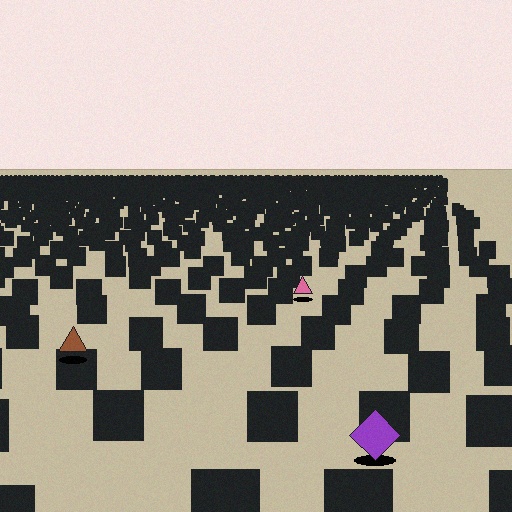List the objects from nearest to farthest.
From nearest to farthest: the purple diamond, the brown triangle, the pink triangle.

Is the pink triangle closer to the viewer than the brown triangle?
No. The brown triangle is closer — you can tell from the texture gradient: the ground texture is coarser near it.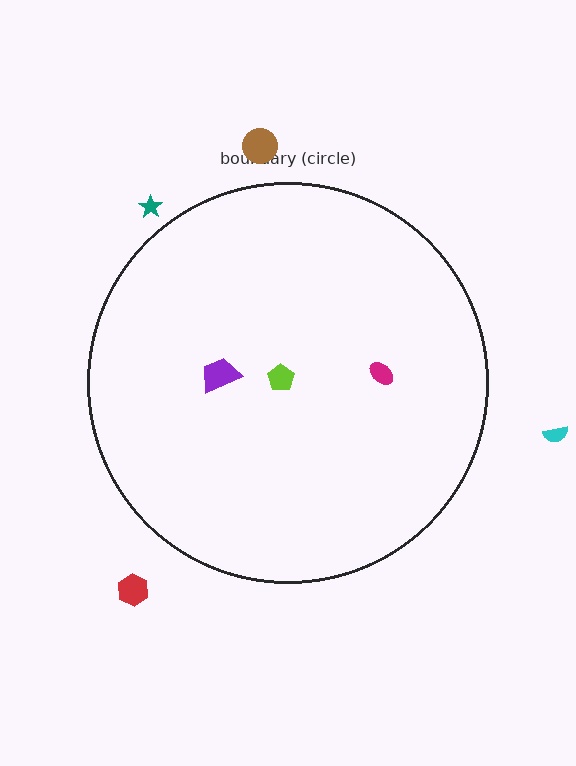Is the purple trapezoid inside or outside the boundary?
Inside.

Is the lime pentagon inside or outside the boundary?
Inside.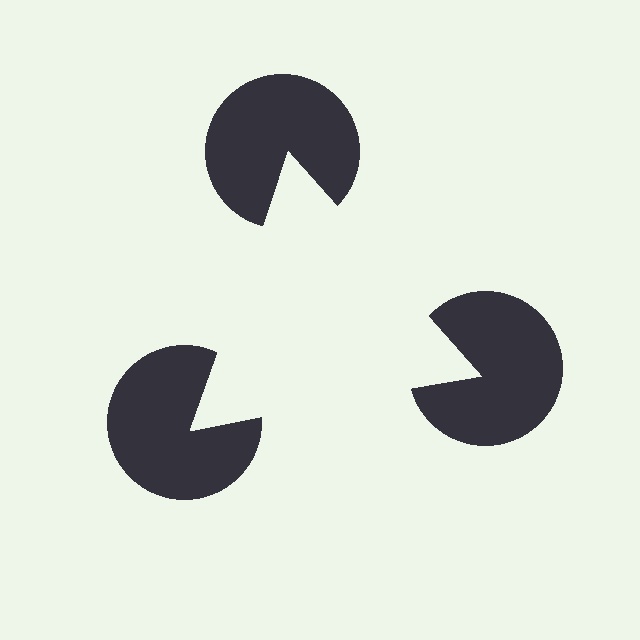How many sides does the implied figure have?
3 sides.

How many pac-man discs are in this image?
There are 3 — one at each vertex of the illusory triangle.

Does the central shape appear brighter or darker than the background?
It typically appears slightly brighter than the background, even though no actual brightness change is drawn.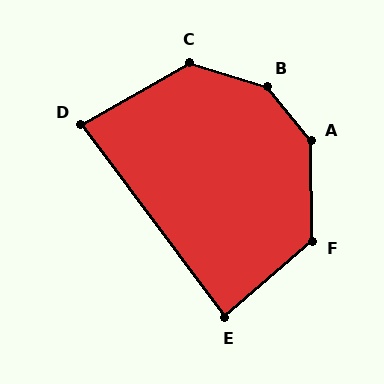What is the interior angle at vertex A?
Approximately 142 degrees (obtuse).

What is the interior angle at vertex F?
Approximately 130 degrees (obtuse).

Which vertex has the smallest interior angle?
D, at approximately 83 degrees.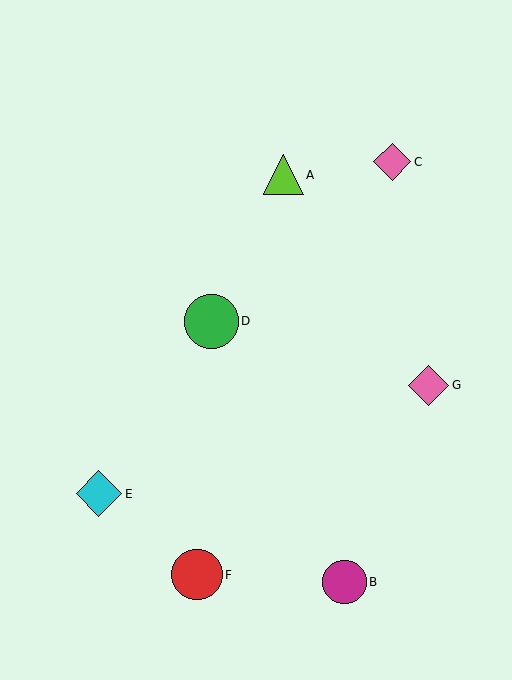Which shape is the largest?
The green circle (labeled D) is the largest.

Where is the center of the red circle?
The center of the red circle is at (197, 575).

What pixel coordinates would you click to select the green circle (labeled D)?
Click at (212, 321) to select the green circle D.